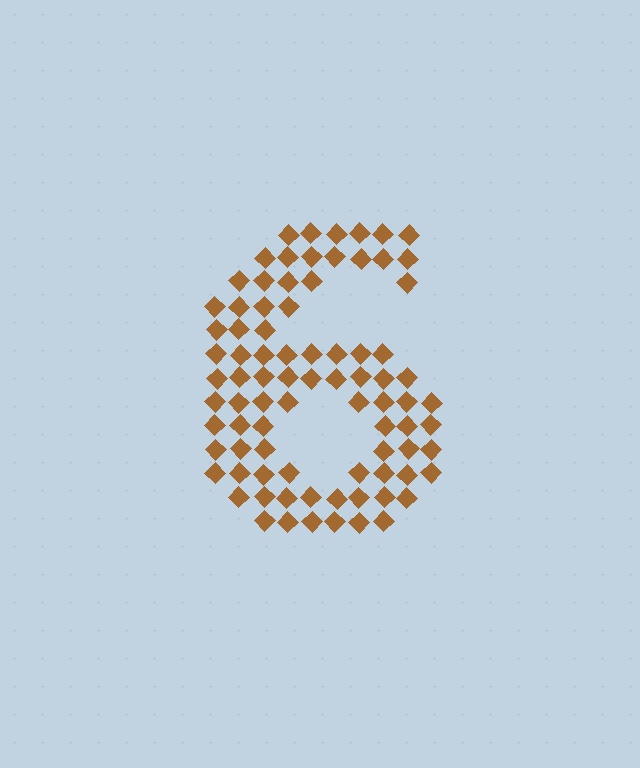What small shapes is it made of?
It is made of small diamonds.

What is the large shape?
The large shape is the digit 6.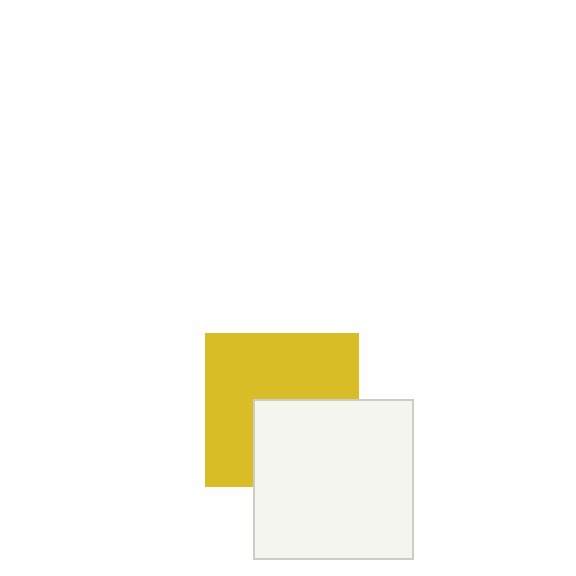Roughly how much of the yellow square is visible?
About half of it is visible (roughly 61%).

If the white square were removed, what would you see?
You would see the complete yellow square.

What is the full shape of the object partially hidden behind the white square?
The partially hidden object is a yellow square.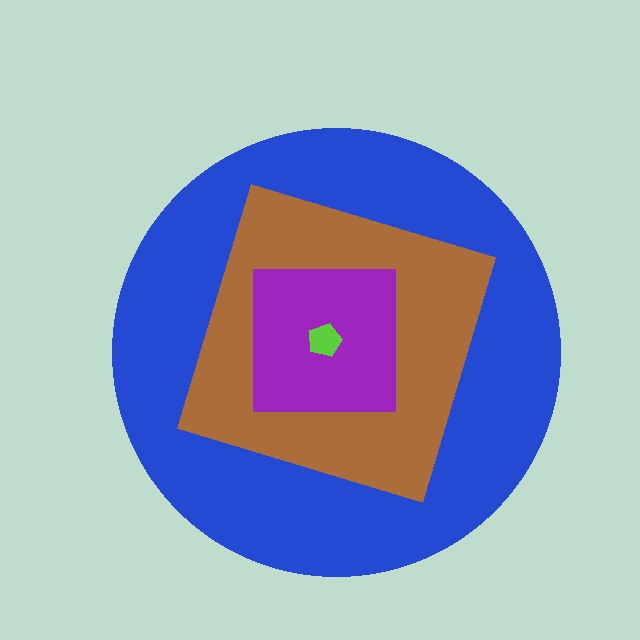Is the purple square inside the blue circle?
Yes.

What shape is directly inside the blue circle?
The brown diamond.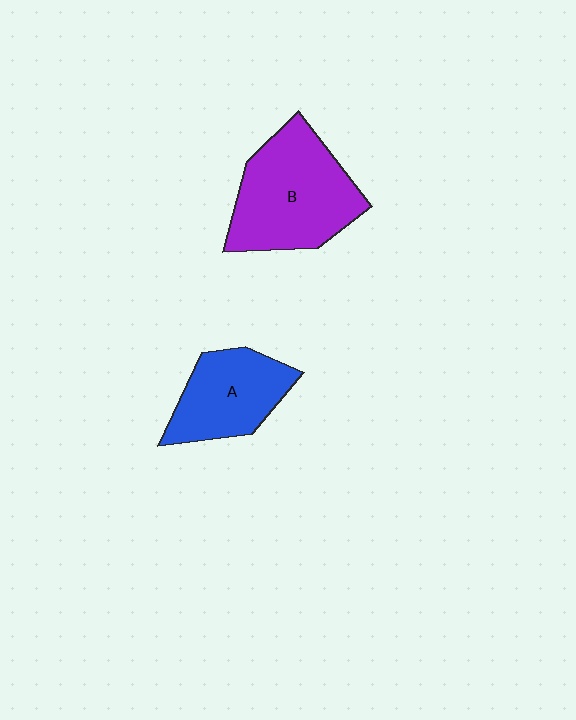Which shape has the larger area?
Shape B (purple).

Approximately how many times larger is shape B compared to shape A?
Approximately 1.5 times.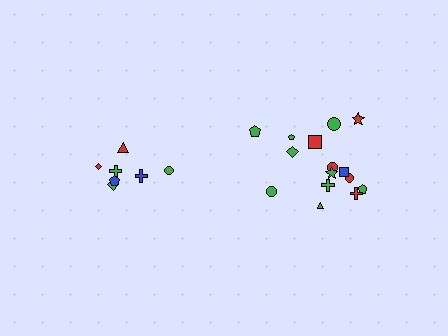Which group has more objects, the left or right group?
The right group.